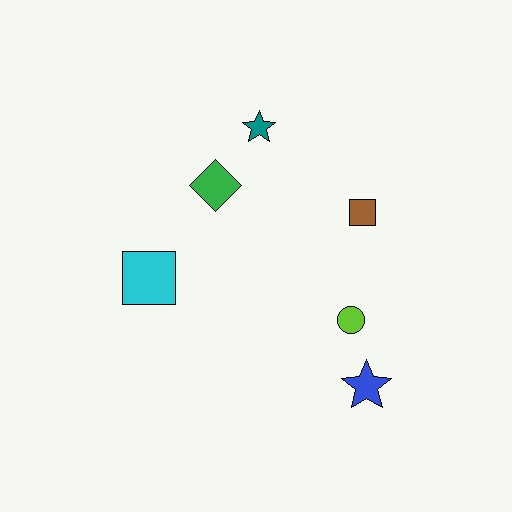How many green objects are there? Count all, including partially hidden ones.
There is 1 green object.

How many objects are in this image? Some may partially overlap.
There are 6 objects.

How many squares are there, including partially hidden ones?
There are 2 squares.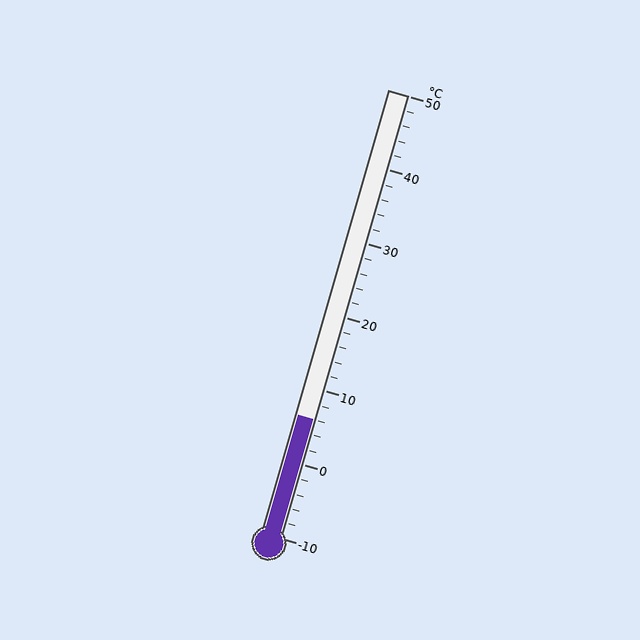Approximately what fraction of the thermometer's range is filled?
The thermometer is filled to approximately 25% of its range.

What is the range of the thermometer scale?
The thermometer scale ranges from -10°C to 50°C.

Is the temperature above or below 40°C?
The temperature is below 40°C.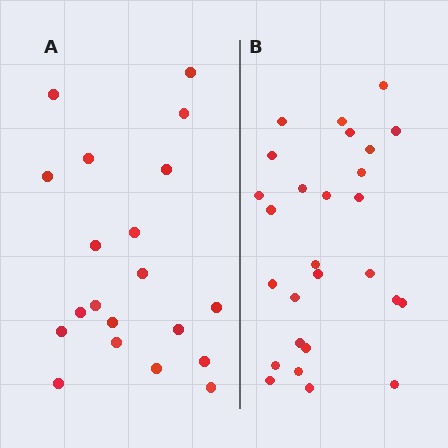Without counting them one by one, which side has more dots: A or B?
Region B (the right region) has more dots.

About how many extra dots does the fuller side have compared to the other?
Region B has roughly 8 or so more dots than region A.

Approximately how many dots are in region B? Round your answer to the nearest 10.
About 30 dots. (The exact count is 27, which rounds to 30.)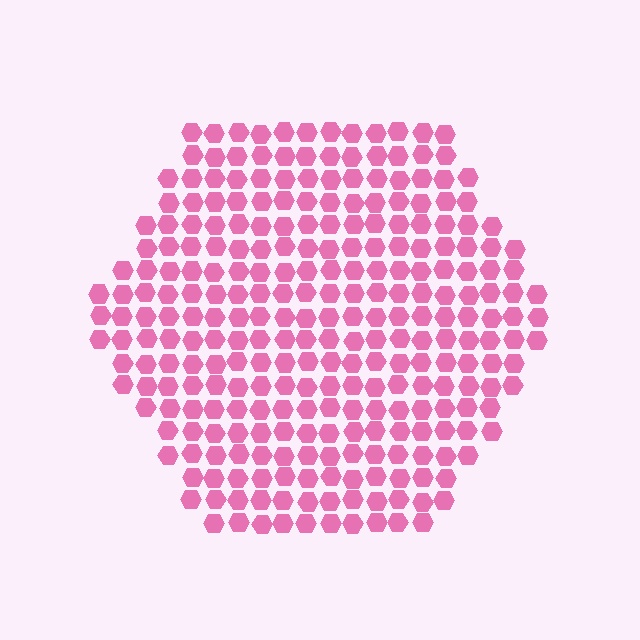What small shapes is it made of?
It is made of small hexagons.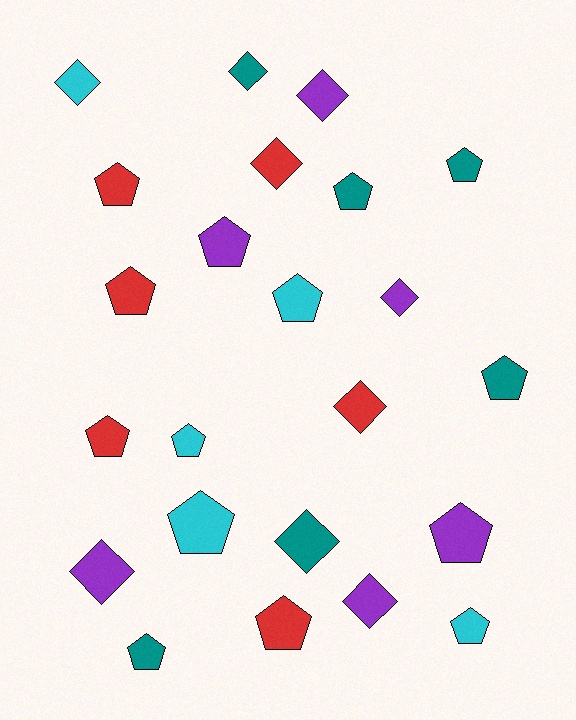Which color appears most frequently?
Red, with 6 objects.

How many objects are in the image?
There are 23 objects.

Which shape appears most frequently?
Pentagon, with 14 objects.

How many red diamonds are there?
There are 2 red diamonds.